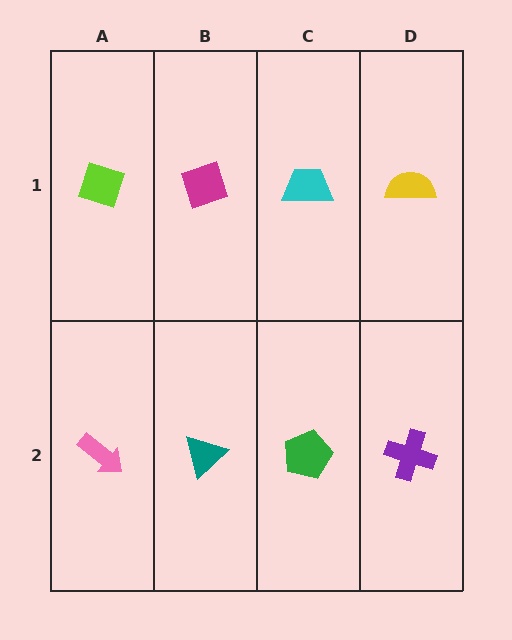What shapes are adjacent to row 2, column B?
A magenta diamond (row 1, column B), a pink arrow (row 2, column A), a green pentagon (row 2, column C).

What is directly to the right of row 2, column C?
A purple cross.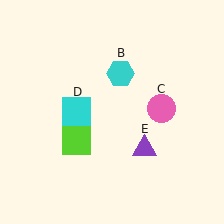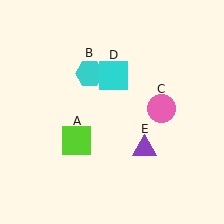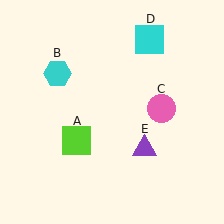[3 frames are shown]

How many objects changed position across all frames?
2 objects changed position: cyan hexagon (object B), cyan square (object D).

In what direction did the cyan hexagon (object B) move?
The cyan hexagon (object B) moved left.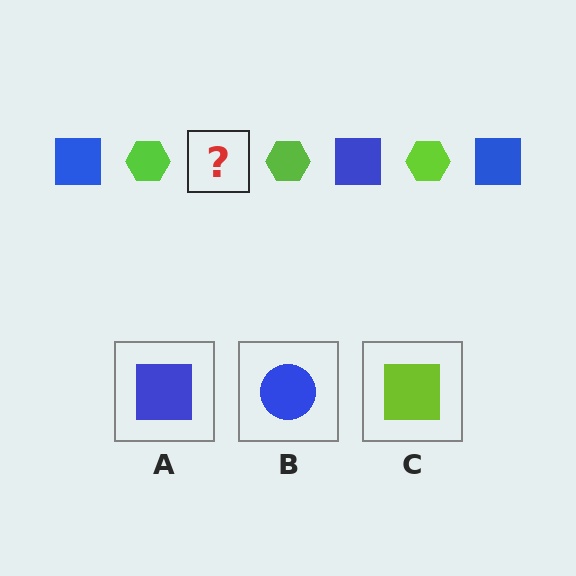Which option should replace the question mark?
Option A.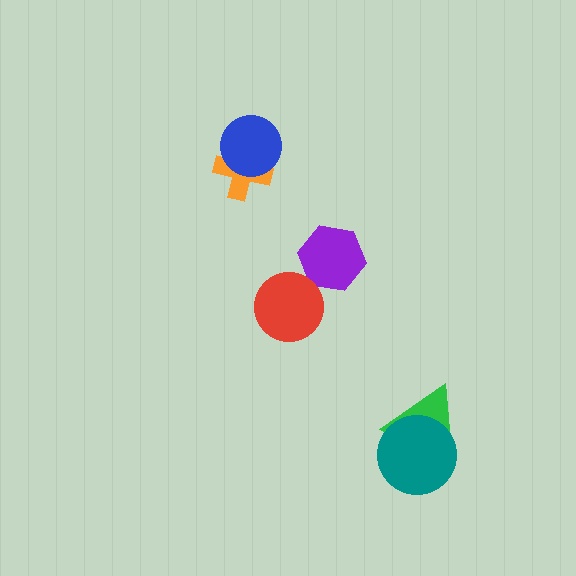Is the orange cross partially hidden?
Yes, it is partially covered by another shape.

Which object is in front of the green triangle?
The teal circle is in front of the green triangle.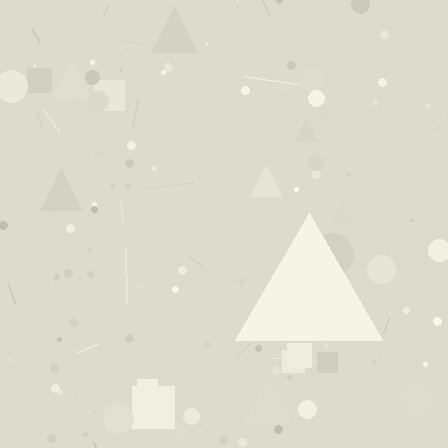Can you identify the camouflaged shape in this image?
The camouflaged shape is a triangle.